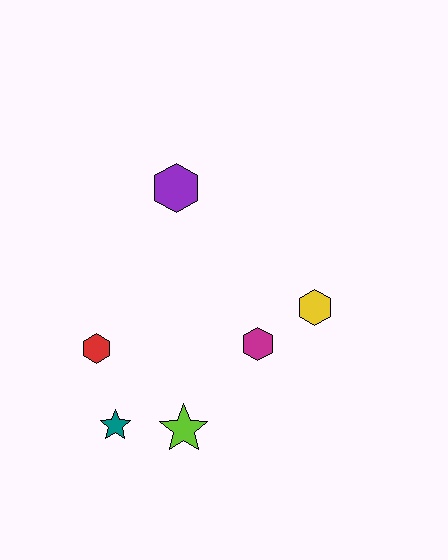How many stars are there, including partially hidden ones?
There are 2 stars.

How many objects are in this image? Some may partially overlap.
There are 6 objects.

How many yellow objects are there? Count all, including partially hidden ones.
There is 1 yellow object.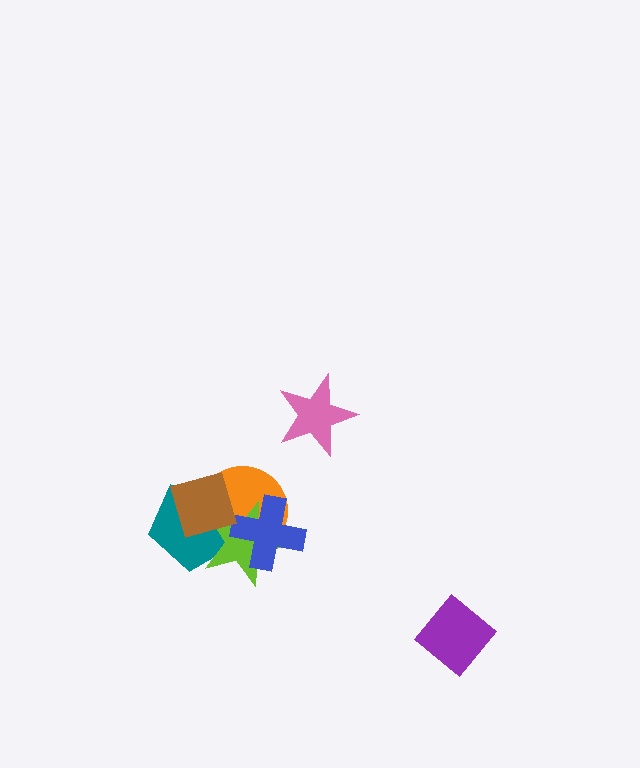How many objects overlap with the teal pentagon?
4 objects overlap with the teal pentagon.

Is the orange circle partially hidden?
Yes, it is partially covered by another shape.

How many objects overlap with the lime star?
4 objects overlap with the lime star.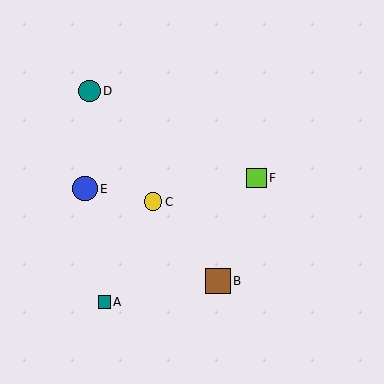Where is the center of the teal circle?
The center of the teal circle is at (89, 91).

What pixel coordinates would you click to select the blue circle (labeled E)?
Click at (85, 189) to select the blue circle E.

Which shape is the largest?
The blue circle (labeled E) is the largest.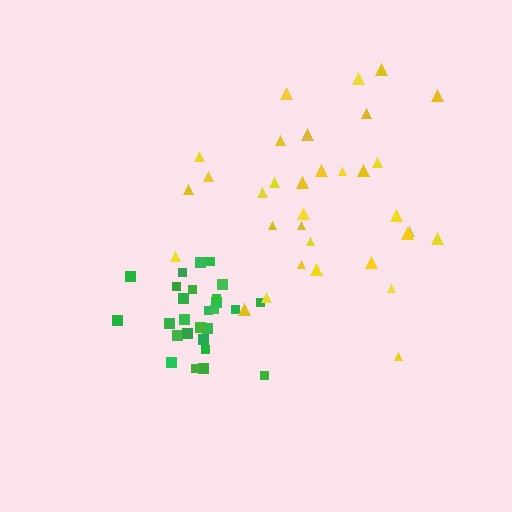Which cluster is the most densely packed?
Green.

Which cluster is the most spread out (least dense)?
Yellow.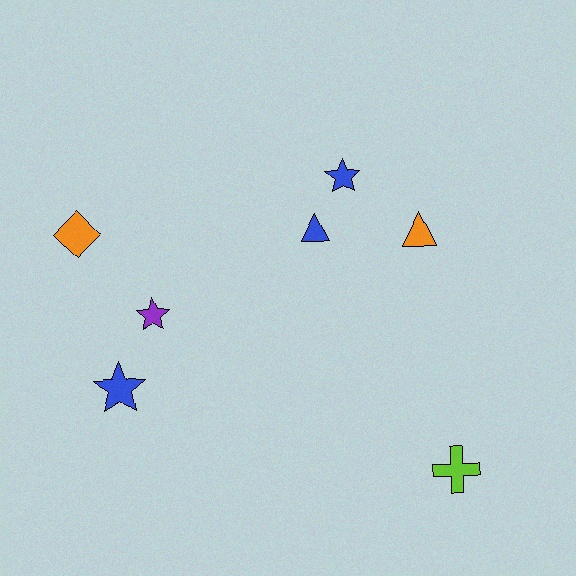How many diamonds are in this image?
There is 1 diamond.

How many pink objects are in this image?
There are no pink objects.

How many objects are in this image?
There are 7 objects.